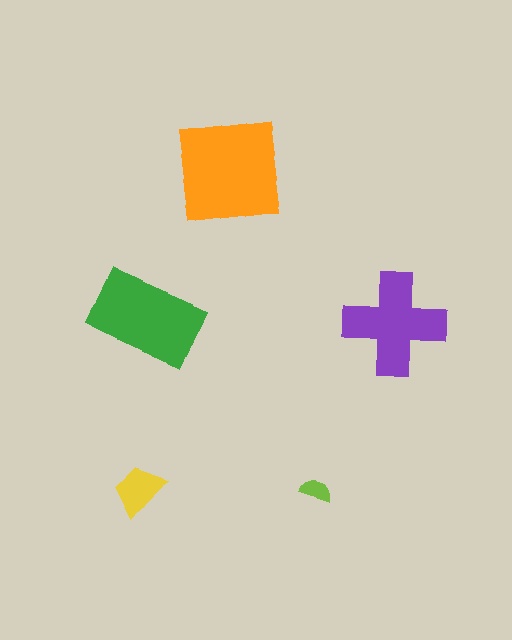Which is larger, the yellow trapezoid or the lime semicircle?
The yellow trapezoid.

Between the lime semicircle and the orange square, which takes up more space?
The orange square.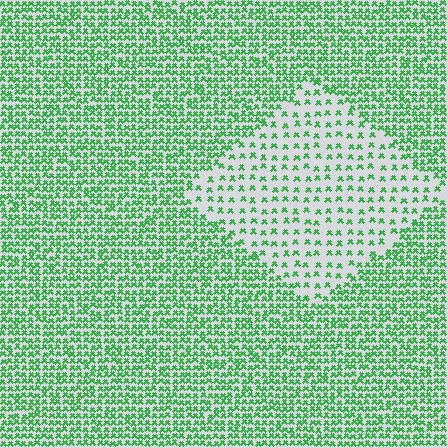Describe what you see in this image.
The image contains small green elements arranged at two different densities. A diamond-shaped region is visible where the elements are less densely packed than the surrounding area.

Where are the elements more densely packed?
The elements are more densely packed outside the diamond boundary.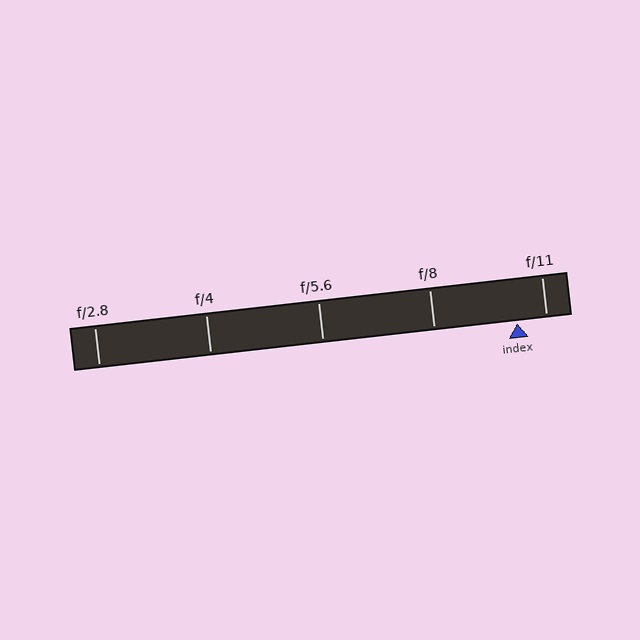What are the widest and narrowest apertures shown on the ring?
The widest aperture shown is f/2.8 and the narrowest is f/11.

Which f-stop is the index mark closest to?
The index mark is closest to f/11.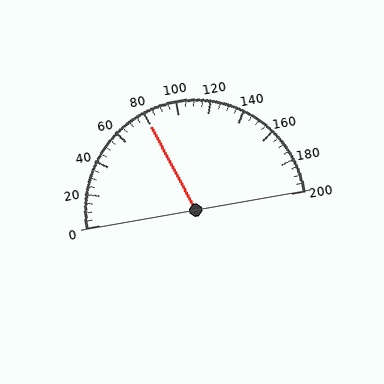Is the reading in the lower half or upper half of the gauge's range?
The reading is in the lower half of the range (0 to 200).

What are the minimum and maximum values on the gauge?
The gauge ranges from 0 to 200.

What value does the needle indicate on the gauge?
The needle indicates approximately 80.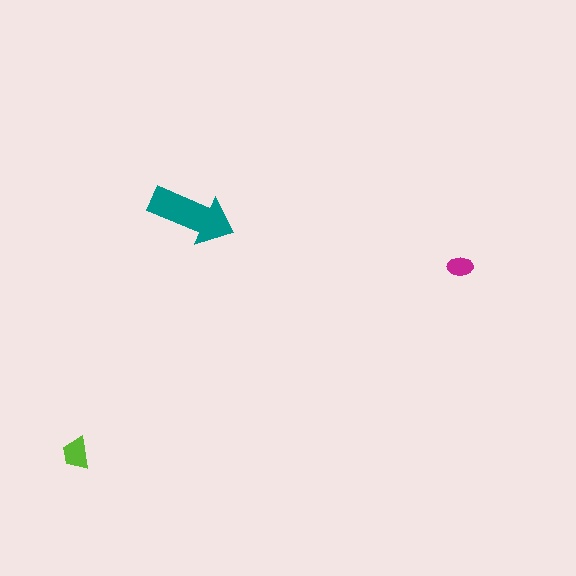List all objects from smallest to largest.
The magenta ellipse, the lime trapezoid, the teal arrow.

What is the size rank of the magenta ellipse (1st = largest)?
3rd.